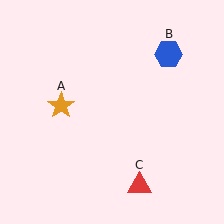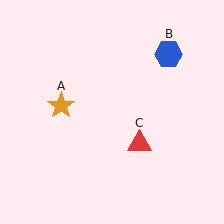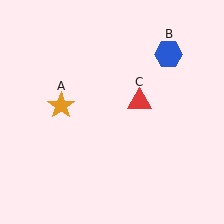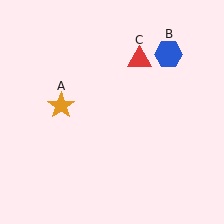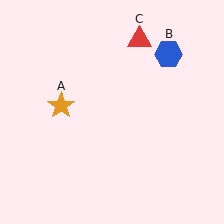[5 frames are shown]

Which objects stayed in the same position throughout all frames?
Orange star (object A) and blue hexagon (object B) remained stationary.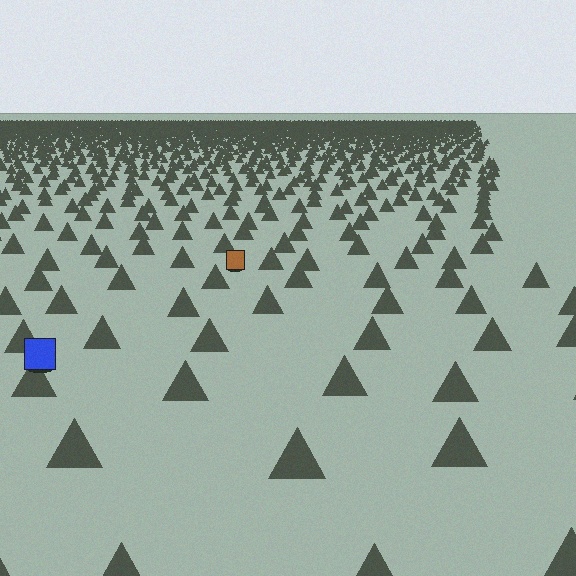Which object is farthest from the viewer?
The brown square is farthest from the viewer. It appears smaller and the ground texture around it is denser.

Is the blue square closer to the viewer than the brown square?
Yes. The blue square is closer — you can tell from the texture gradient: the ground texture is coarser near it.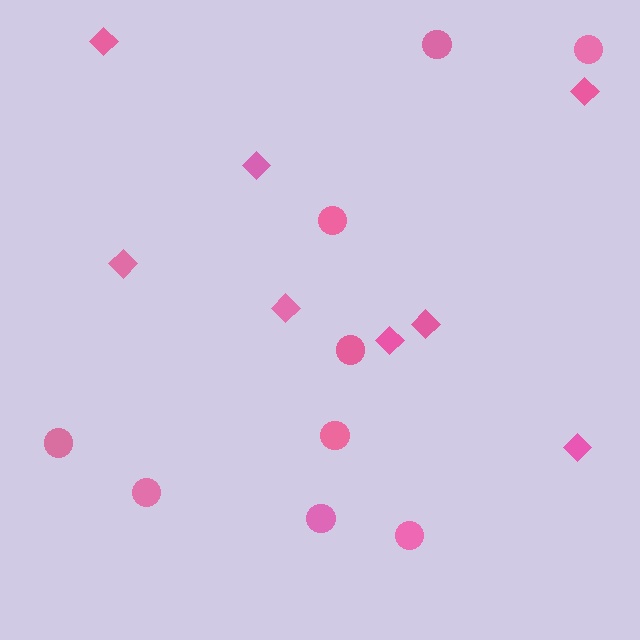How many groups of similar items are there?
There are 2 groups: one group of circles (9) and one group of diamonds (8).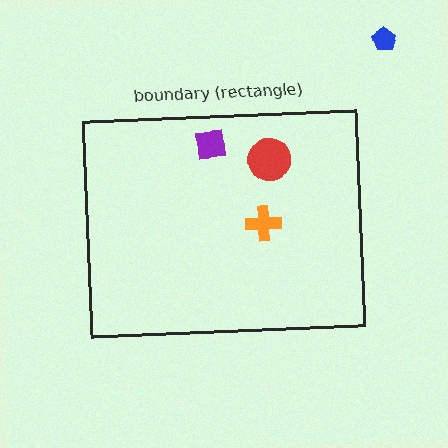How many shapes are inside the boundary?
3 inside, 1 outside.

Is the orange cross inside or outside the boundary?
Inside.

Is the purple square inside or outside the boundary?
Inside.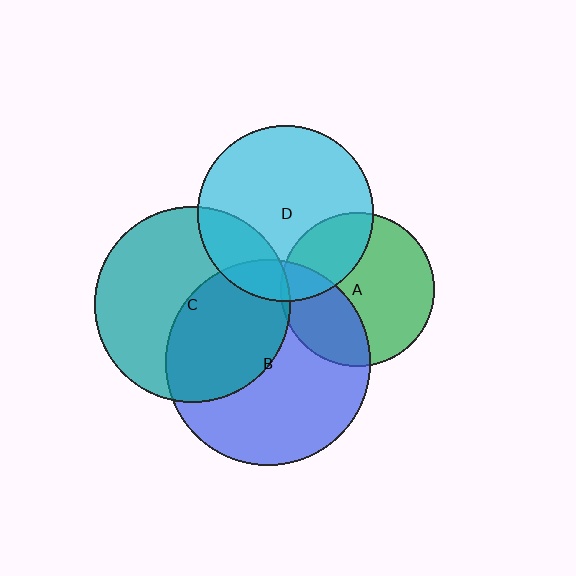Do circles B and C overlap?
Yes.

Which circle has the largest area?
Circle B (blue).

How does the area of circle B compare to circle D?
Approximately 1.4 times.